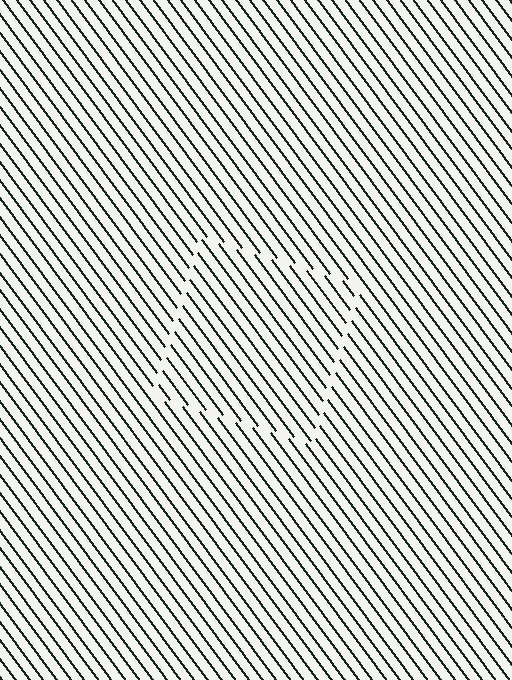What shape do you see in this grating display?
An illusory square. The interior of the shape contains the same grating, shifted by half a period — the contour is defined by the phase discontinuity where line-ends from the inner and outer gratings abut.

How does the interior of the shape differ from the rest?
The interior of the shape contains the same grating, shifted by half a period — the contour is defined by the phase discontinuity where line-ends from the inner and outer gratings abut.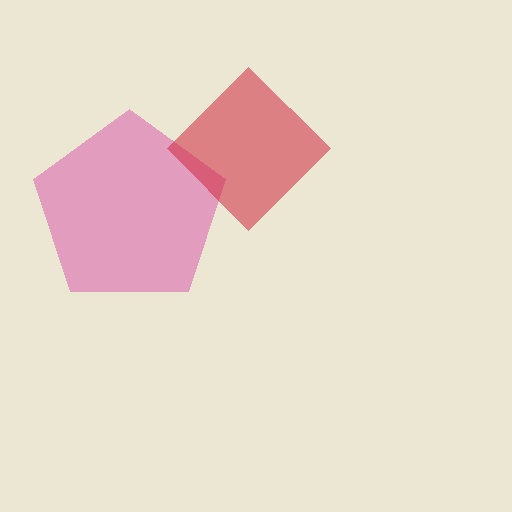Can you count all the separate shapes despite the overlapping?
Yes, there are 2 separate shapes.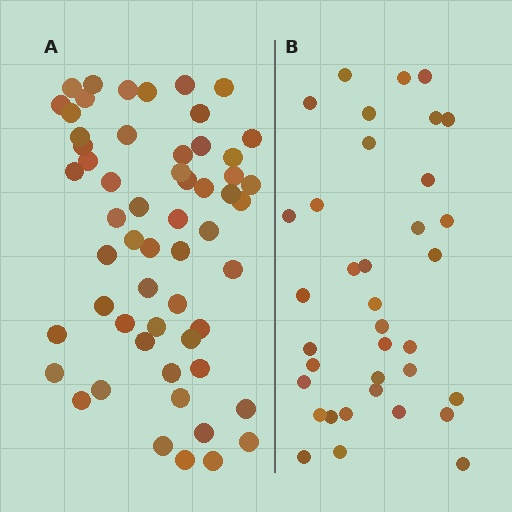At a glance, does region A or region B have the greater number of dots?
Region A (the left region) has more dots.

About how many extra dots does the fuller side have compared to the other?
Region A has approximately 20 more dots than region B.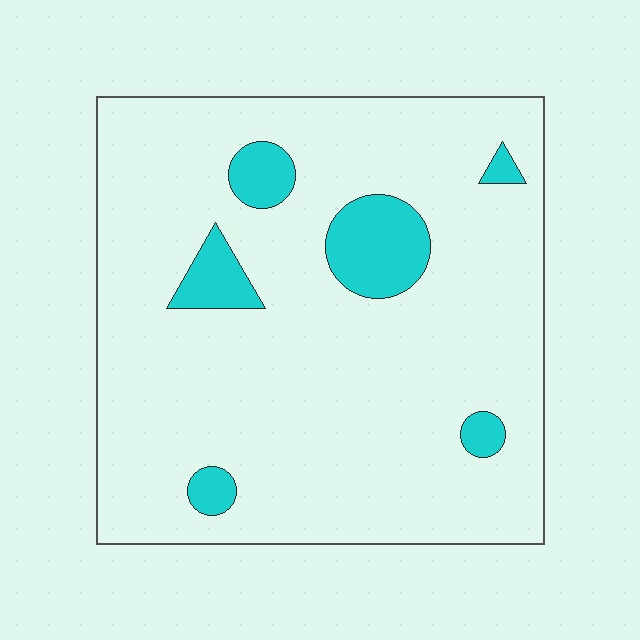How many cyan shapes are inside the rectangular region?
6.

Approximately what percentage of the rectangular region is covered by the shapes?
Approximately 10%.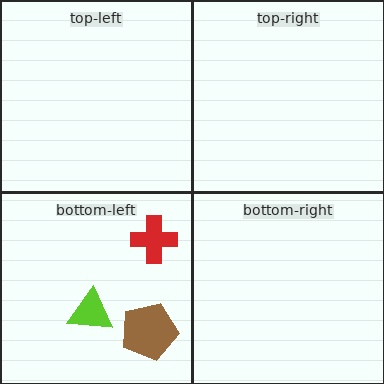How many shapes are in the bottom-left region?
3.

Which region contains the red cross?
The bottom-left region.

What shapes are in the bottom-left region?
The brown pentagon, the lime triangle, the red cross.